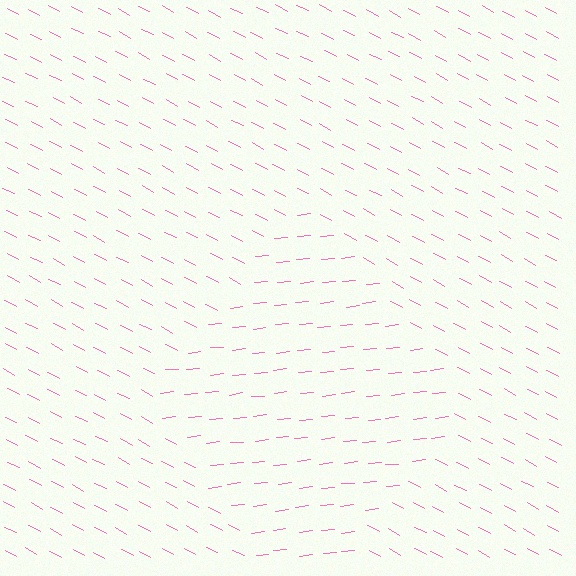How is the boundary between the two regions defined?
The boundary is defined purely by a change in line orientation (approximately 34 degrees difference). All lines are the same color and thickness.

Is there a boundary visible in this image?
Yes, there is a texture boundary formed by a change in line orientation.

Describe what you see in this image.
The image is filled with small pink line segments. A diamond region in the image has lines oriented differently from the surrounding lines, creating a visible texture boundary.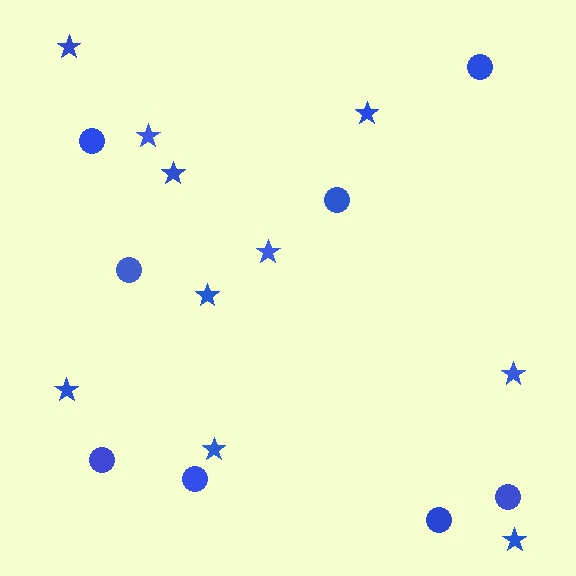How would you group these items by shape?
There are 2 groups: one group of circles (8) and one group of stars (10).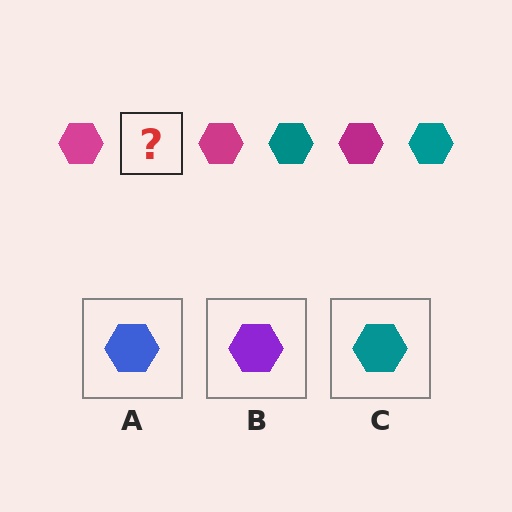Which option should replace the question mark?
Option C.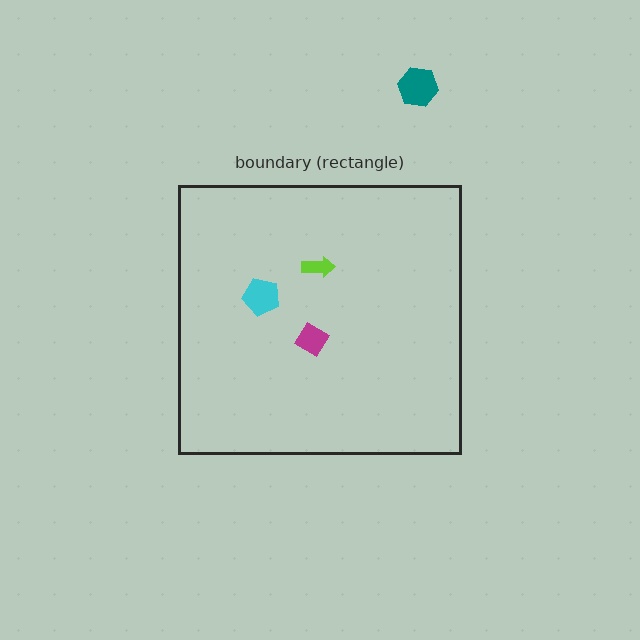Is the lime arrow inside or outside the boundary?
Inside.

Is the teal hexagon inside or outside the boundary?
Outside.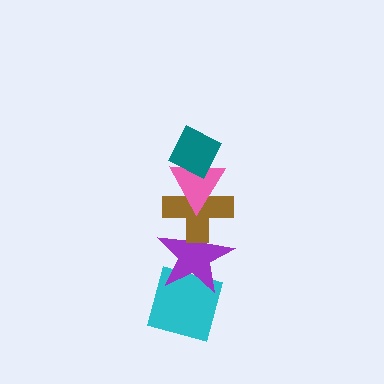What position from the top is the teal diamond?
The teal diamond is 1st from the top.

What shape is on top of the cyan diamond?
The purple star is on top of the cyan diamond.